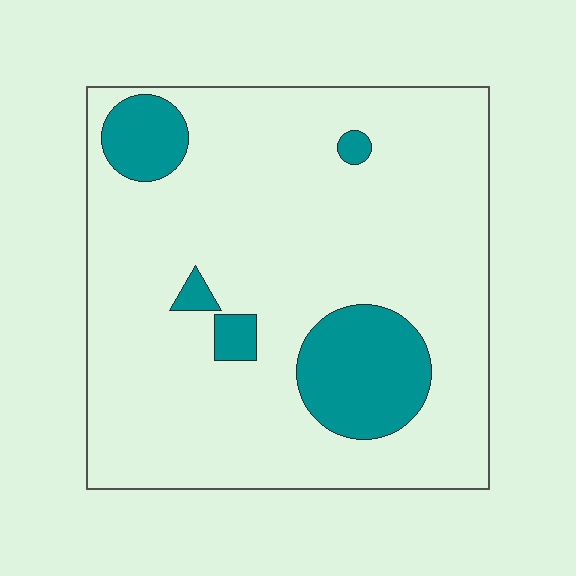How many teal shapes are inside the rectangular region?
5.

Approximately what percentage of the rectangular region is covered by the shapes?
Approximately 15%.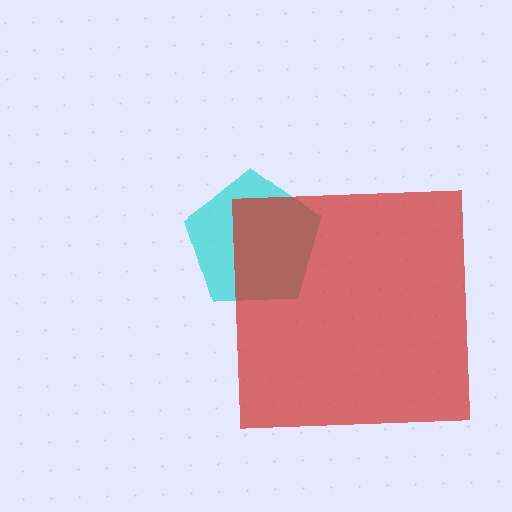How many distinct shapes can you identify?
There are 2 distinct shapes: a cyan pentagon, a red square.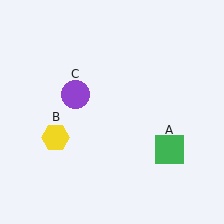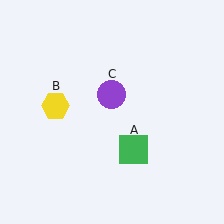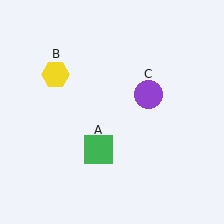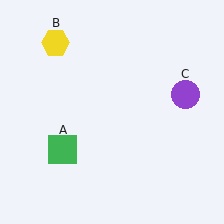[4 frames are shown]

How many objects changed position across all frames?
3 objects changed position: green square (object A), yellow hexagon (object B), purple circle (object C).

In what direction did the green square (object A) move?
The green square (object A) moved left.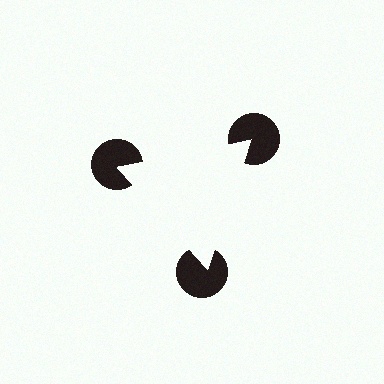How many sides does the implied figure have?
3 sides.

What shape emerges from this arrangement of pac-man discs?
An illusory triangle — its edges are inferred from the aligned wedge cuts in the pac-man discs, not physically drawn.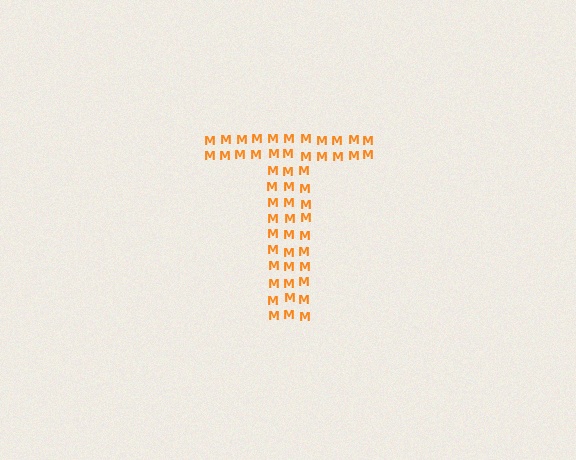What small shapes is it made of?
It is made of small letter M's.